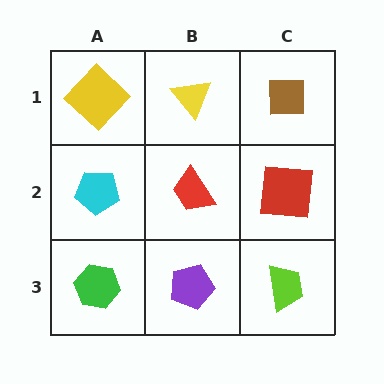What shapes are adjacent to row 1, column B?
A red trapezoid (row 2, column B), a yellow diamond (row 1, column A), a brown square (row 1, column C).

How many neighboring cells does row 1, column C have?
2.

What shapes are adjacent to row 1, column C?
A red square (row 2, column C), a yellow triangle (row 1, column B).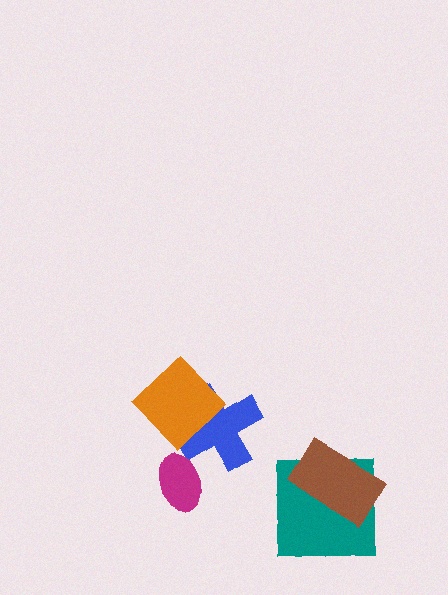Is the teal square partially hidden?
Yes, it is partially covered by another shape.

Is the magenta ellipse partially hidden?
No, no other shape covers it.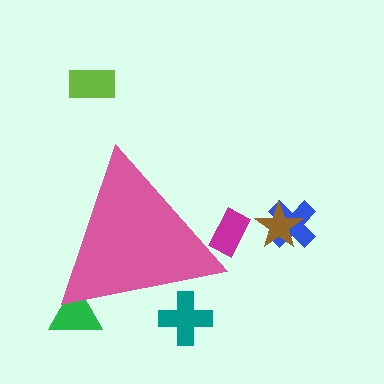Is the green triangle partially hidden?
Yes, the green triangle is partially hidden behind the pink triangle.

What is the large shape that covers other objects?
A pink triangle.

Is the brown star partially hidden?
No, the brown star is fully visible.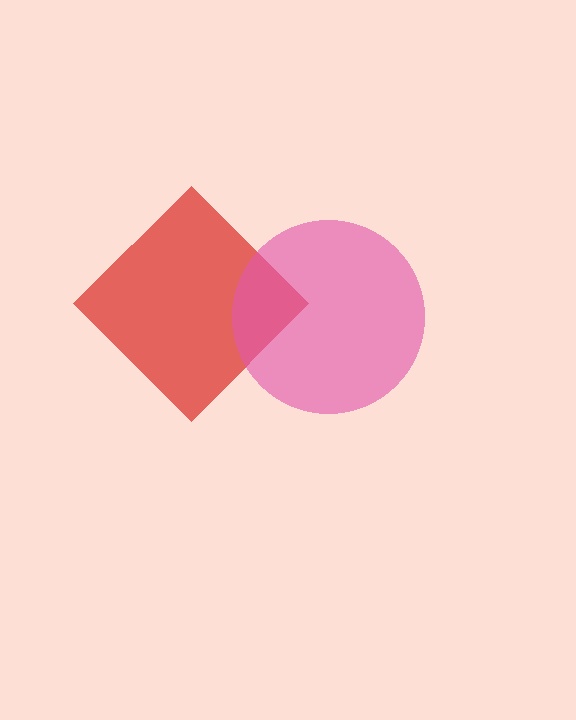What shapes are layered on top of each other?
The layered shapes are: a red diamond, a pink circle.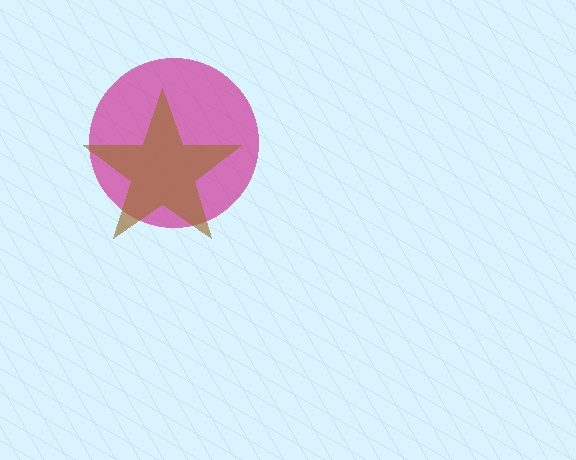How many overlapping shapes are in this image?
There are 2 overlapping shapes in the image.